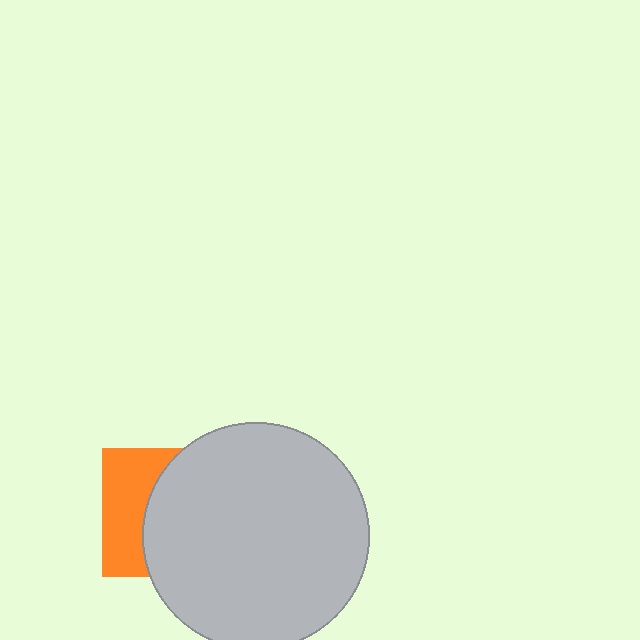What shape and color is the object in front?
The object in front is a light gray circle.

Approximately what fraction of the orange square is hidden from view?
Roughly 62% of the orange square is hidden behind the light gray circle.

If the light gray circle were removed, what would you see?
You would see the complete orange square.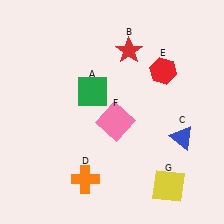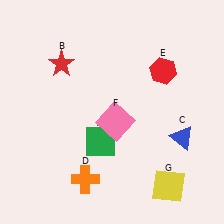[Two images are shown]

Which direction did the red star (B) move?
The red star (B) moved left.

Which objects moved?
The objects that moved are: the green square (A), the red star (B).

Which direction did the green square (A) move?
The green square (A) moved down.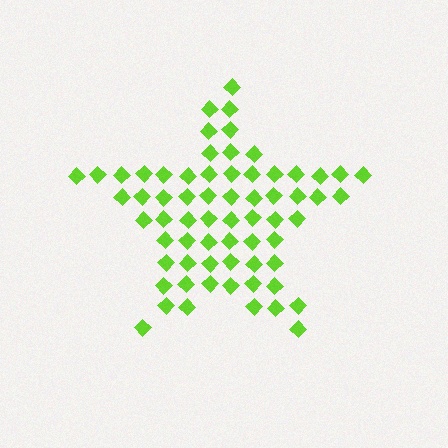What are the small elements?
The small elements are diamonds.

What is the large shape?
The large shape is a star.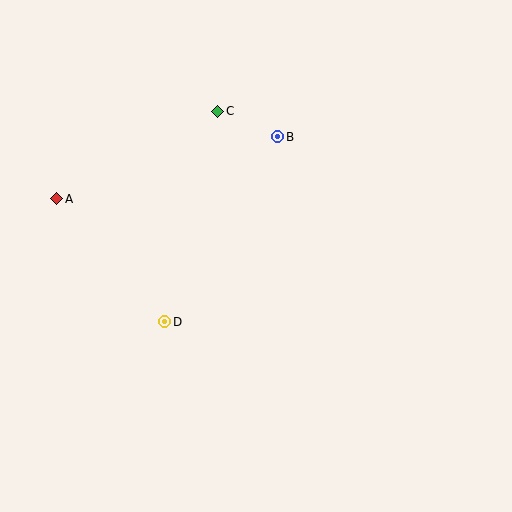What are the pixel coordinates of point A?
Point A is at (57, 199).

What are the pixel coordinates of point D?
Point D is at (165, 322).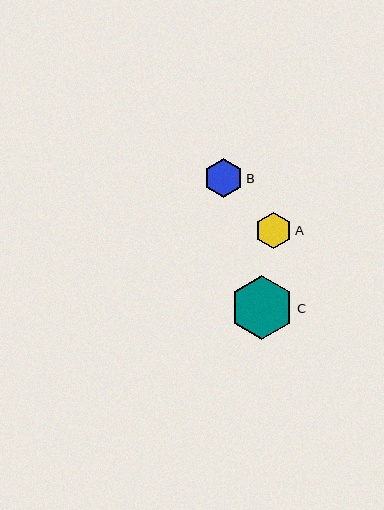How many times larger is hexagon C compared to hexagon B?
Hexagon C is approximately 1.7 times the size of hexagon B.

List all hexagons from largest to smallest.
From largest to smallest: C, B, A.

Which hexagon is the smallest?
Hexagon A is the smallest with a size of approximately 36 pixels.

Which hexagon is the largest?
Hexagon C is the largest with a size of approximately 64 pixels.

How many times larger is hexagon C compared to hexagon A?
Hexagon C is approximately 1.8 times the size of hexagon A.